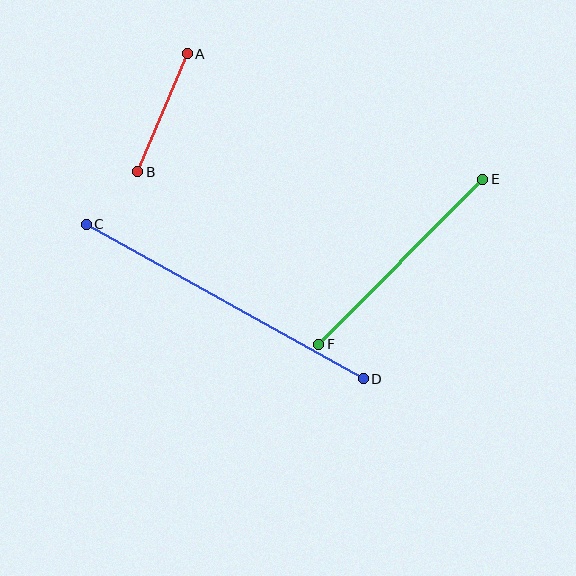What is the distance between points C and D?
The distance is approximately 317 pixels.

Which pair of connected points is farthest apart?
Points C and D are farthest apart.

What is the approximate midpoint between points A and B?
The midpoint is at approximately (162, 113) pixels.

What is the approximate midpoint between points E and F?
The midpoint is at approximately (401, 262) pixels.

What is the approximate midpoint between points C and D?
The midpoint is at approximately (225, 301) pixels.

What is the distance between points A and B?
The distance is approximately 128 pixels.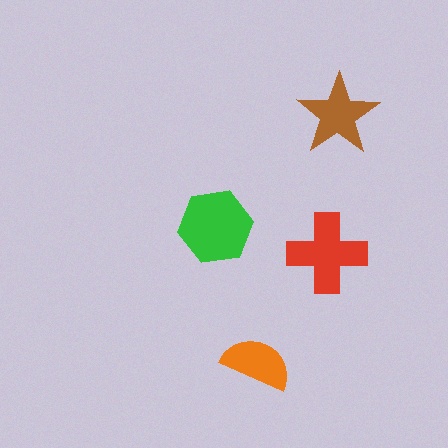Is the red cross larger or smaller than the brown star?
Larger.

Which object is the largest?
The green hexagon.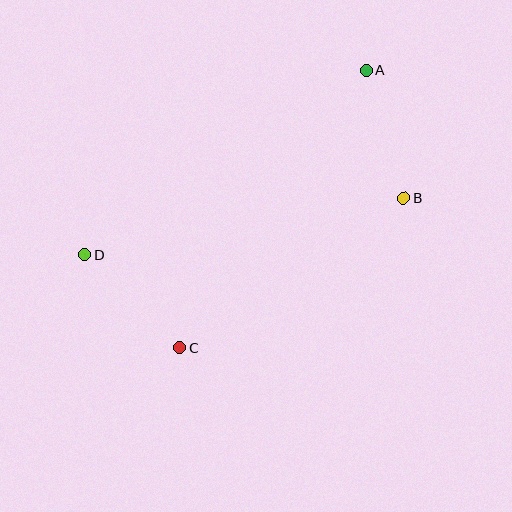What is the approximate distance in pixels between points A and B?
The distance between A and B is approximately 133 pixels.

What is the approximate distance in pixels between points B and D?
The distance between B and D is approximately 324 pixels.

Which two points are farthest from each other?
Points A and D are farthest from each other.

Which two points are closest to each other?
Points C and D are closest to each other.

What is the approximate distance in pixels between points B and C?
The distance between B and C is approximately 270 pixels.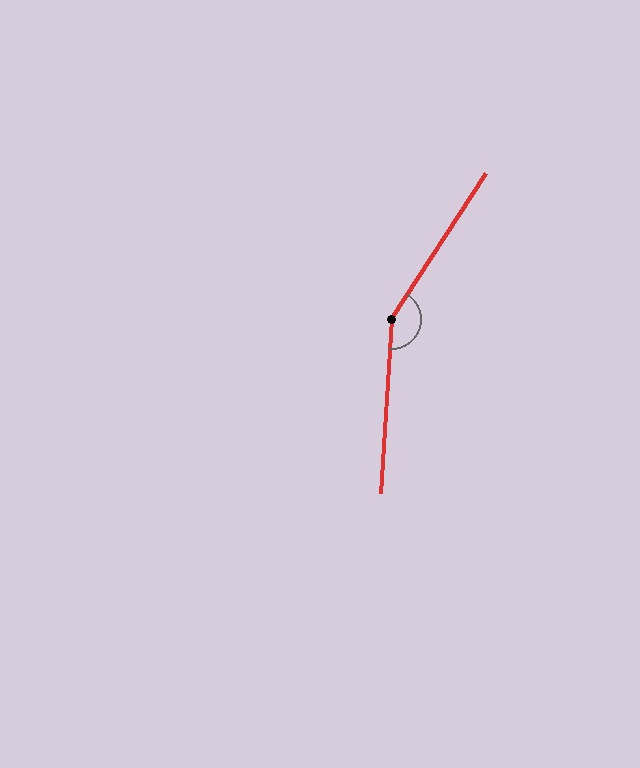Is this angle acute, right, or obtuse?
It is obtuse.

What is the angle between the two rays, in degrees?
Approximately 151 degrees.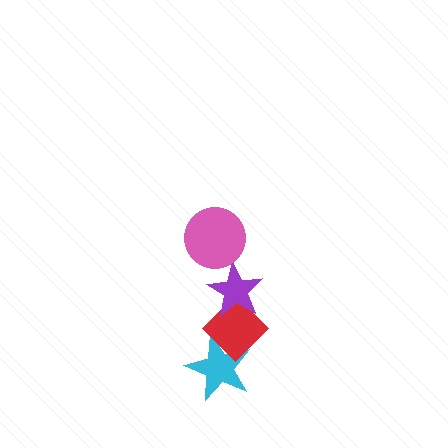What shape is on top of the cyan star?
The red diamond is on top of the cyan star.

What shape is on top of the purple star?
The pink circle is on top of the purple star.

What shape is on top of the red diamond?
The purple star is on top of the red diamond.